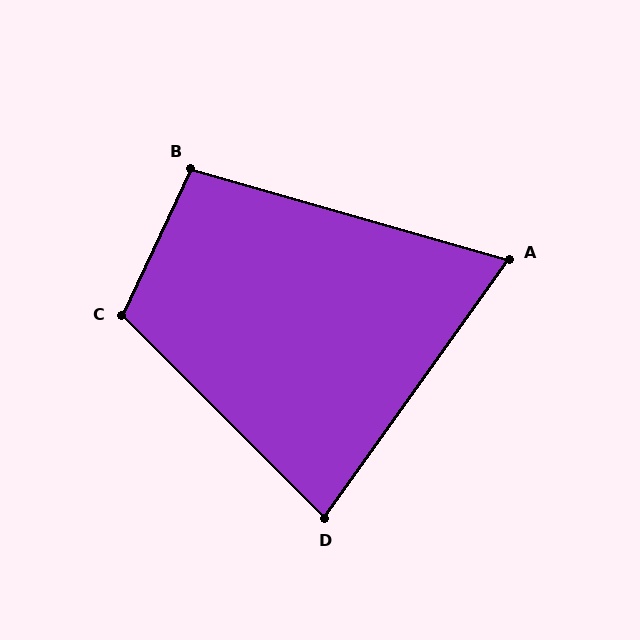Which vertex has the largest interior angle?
C, at approximately 110 degrees.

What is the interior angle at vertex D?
Approximately 81 degrees (acute).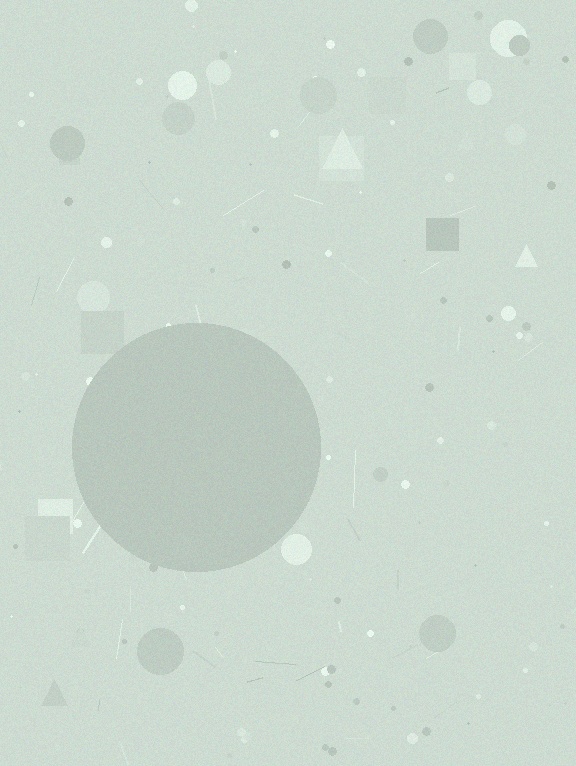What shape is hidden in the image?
A circle is hidden in the image.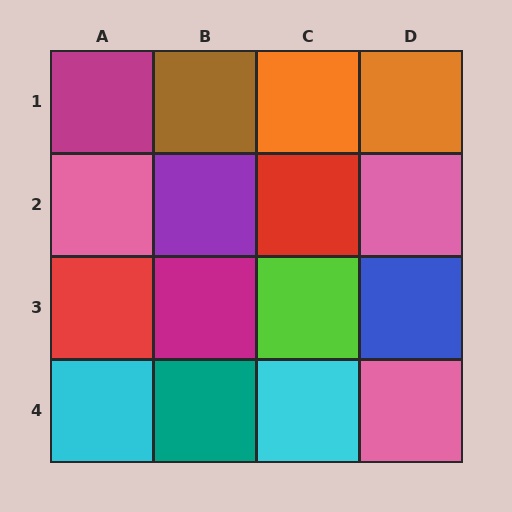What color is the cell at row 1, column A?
Magenta.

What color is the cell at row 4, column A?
Cyan.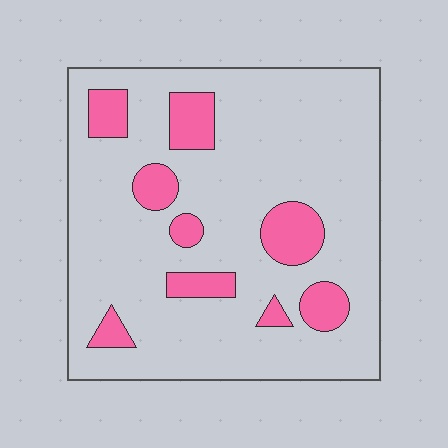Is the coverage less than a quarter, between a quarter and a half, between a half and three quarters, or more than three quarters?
Less than a quarter.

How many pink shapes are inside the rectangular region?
9.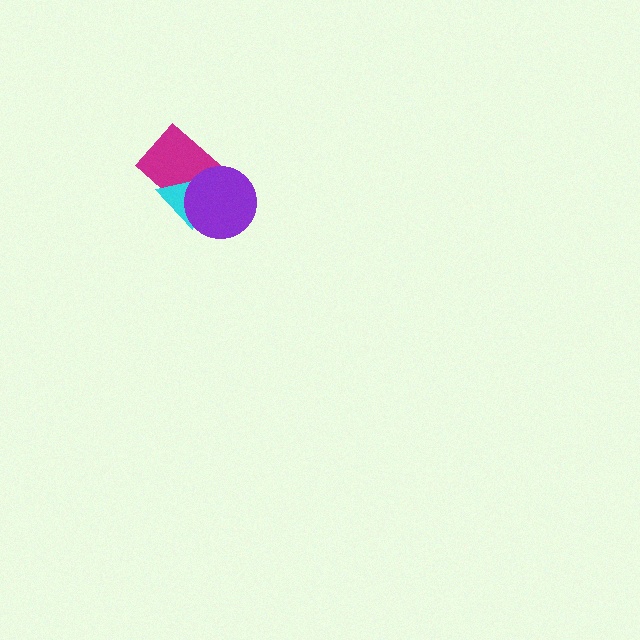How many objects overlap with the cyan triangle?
2 objects overlap with the cyan triangle.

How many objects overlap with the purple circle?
2 objects overlap with the purple circle.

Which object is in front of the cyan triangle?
The purple circle is in front of the cyan triangle.